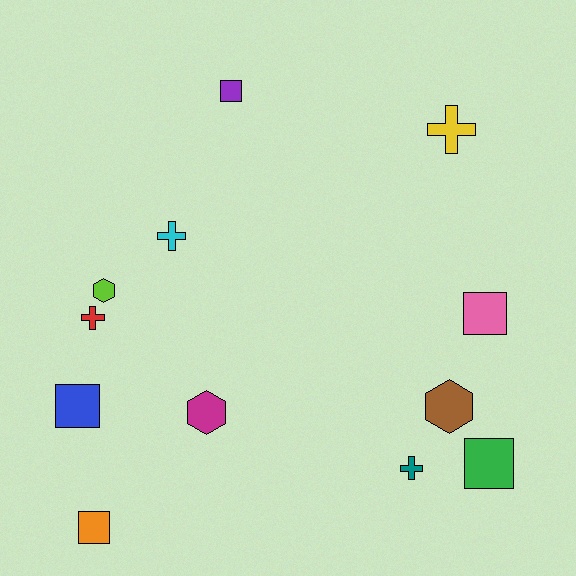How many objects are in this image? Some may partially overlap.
There are 12 objects.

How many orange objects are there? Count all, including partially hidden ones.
There is 1 orange object.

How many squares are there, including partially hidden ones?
There are 5 squares.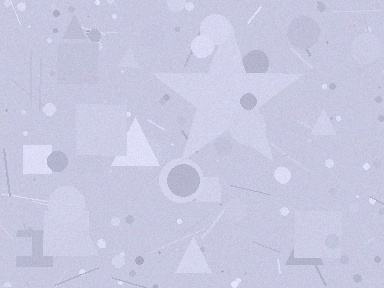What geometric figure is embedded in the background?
A star is embedded in the background.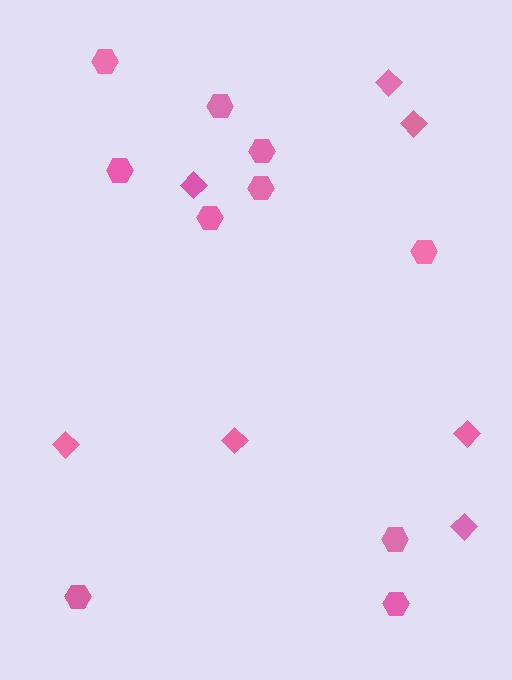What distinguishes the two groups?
There are 2 groups: one group of diamonds (7) and one group of hexagons (10).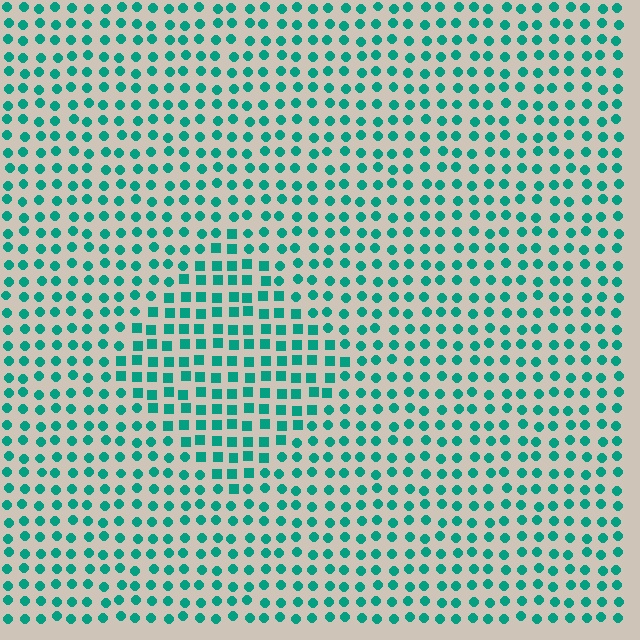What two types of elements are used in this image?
The image uses squares inside the diamond region and circles outside it.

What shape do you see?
I see a diamond.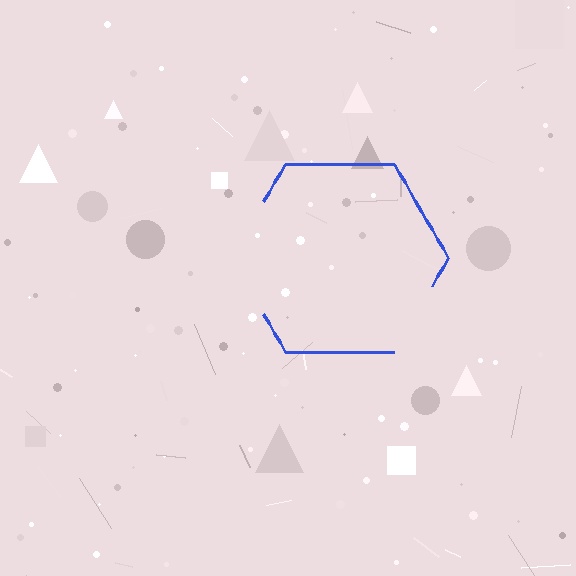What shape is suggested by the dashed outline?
The dashed outline suggests a hexagon.